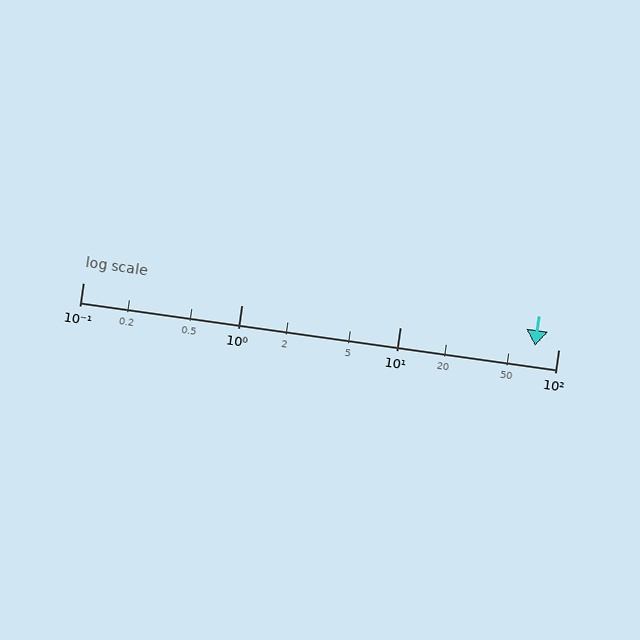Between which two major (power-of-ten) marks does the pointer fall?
The pointer is between 10 and 100.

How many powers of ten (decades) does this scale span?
The scale spans 3 decades, from 0.1 to 100.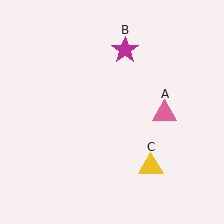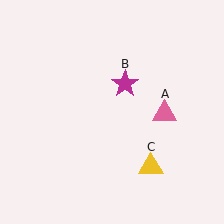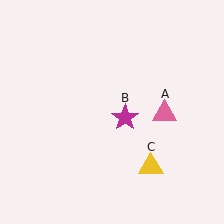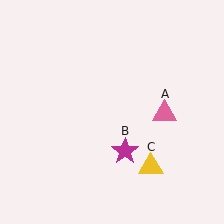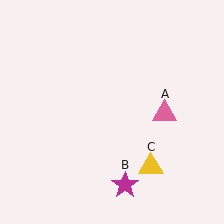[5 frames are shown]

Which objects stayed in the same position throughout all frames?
Pink triangle (object A) and yellow triangle (object C) remained stationary.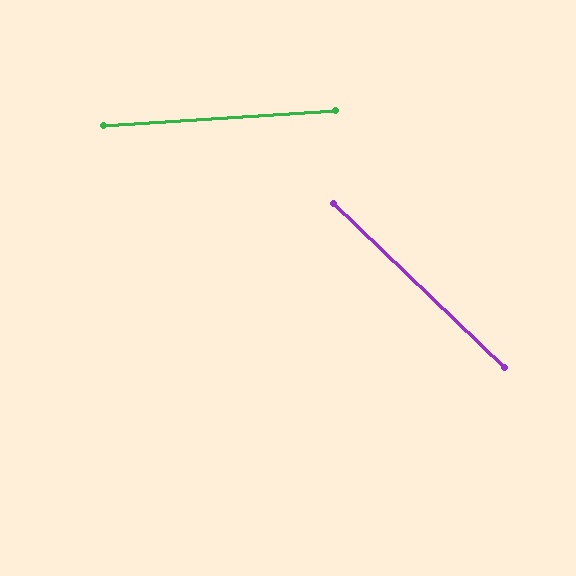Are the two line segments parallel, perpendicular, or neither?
Neither parallel nor perpendicular — they differ by about 47°.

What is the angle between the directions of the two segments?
Approximately 47 degrees.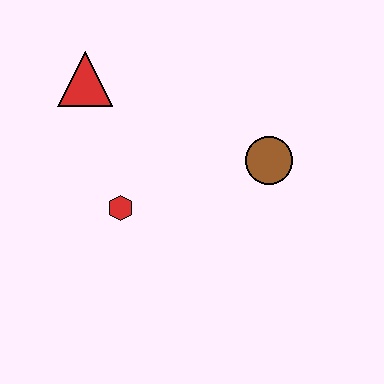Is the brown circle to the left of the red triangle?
No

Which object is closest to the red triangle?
The red hexagon is closest to the red triangle.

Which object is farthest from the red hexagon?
The brown circle is farthest from the red hexagon.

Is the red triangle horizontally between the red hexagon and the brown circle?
No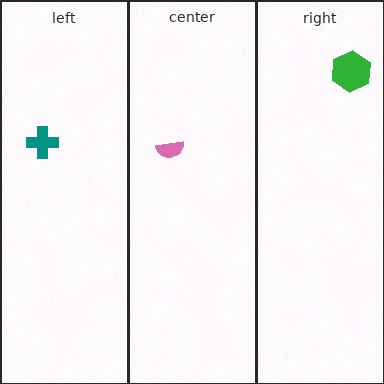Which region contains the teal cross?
The left region.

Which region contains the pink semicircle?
The center region.